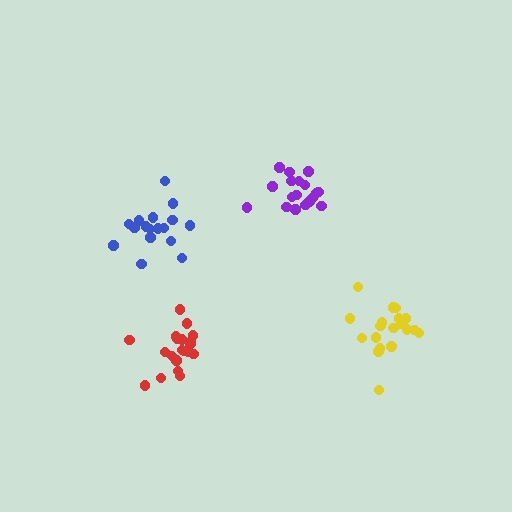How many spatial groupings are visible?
There are 4 spatial groupings.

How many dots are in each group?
Group 1: 19 dots, Group 2: 20 dots, Group 3: 18 dots, Group 4: 17 dots (74 total).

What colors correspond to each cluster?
The clusters are colored: yellow, red, purple, blue.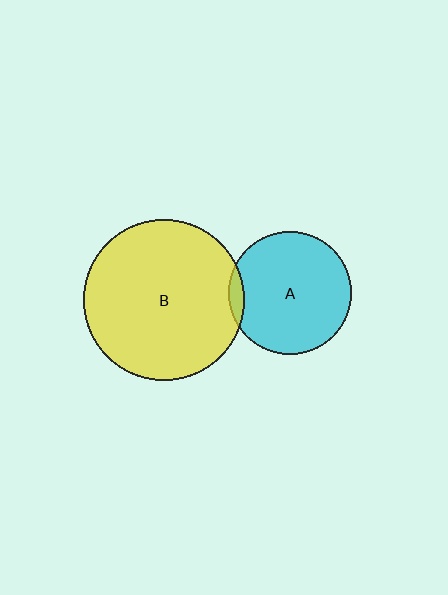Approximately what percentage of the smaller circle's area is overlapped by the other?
Approximately 5%.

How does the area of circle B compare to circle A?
Approximately 1.7 times.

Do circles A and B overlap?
Yes.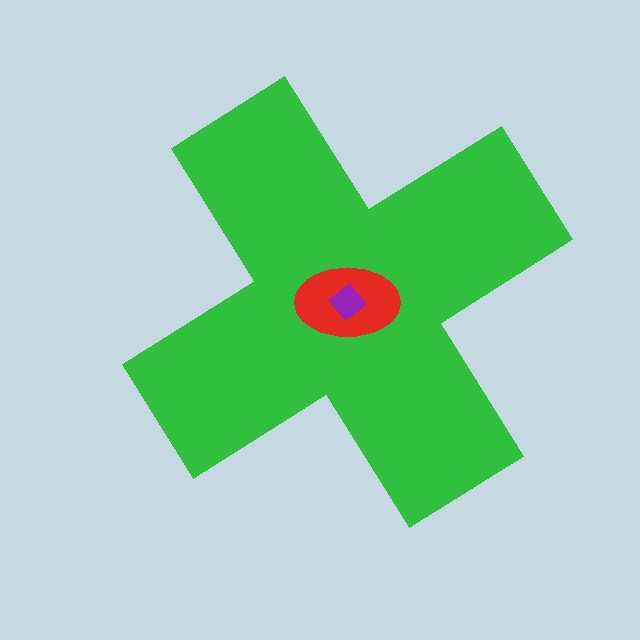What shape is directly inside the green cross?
The red ellipse.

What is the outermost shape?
The green cross.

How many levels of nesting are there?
3.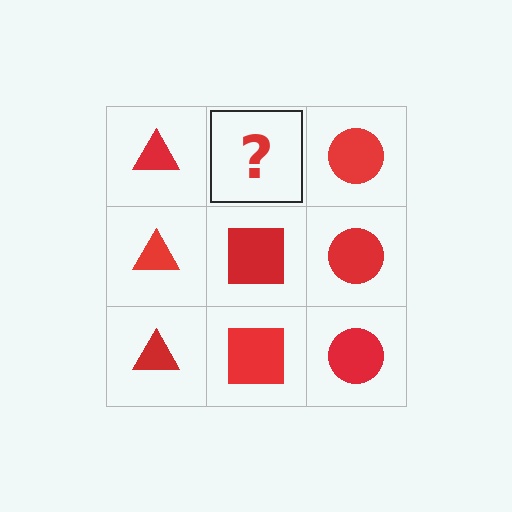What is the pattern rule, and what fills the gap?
The rule is that each column has a consistent shape. The gap should be filled with a red square.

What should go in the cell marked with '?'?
The missing cell should contain a red square.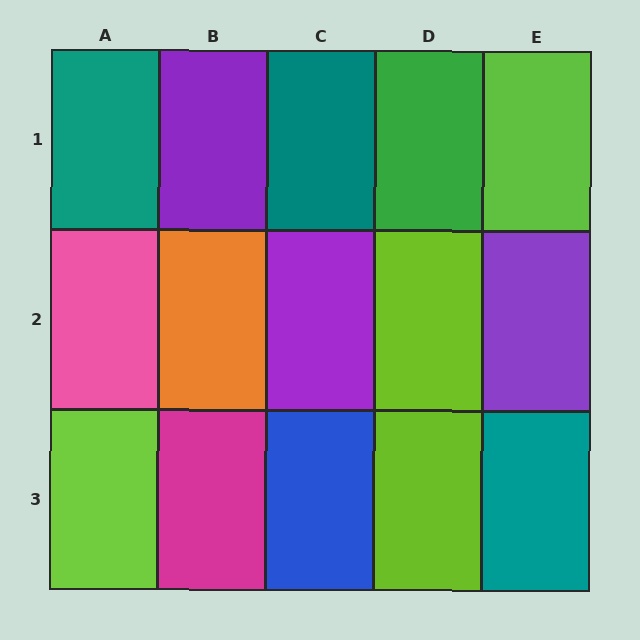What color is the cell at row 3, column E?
Teal.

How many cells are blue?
1 cell is blue.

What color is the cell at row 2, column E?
Purple.